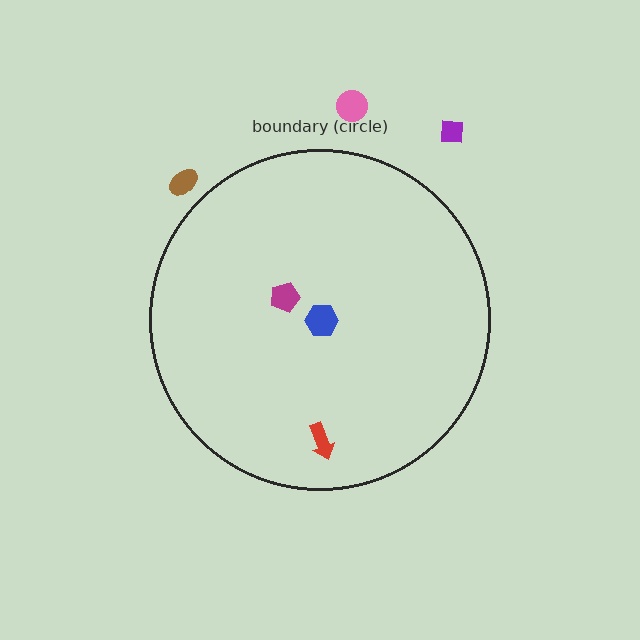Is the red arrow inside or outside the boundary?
Inside.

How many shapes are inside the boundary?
3 inside, 3 outside.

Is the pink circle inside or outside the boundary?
Outside.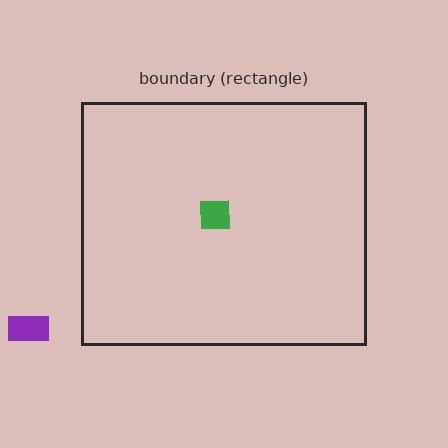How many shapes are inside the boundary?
1 inside, 1 outside.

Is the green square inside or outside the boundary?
Inside.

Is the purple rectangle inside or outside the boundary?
Outside.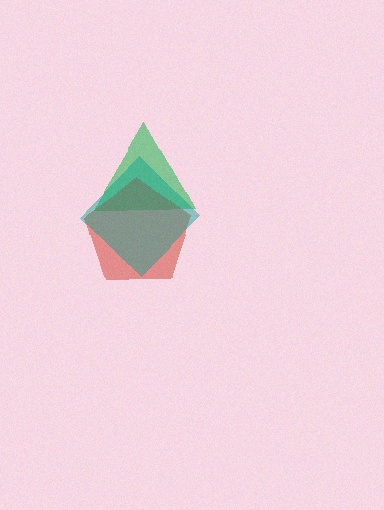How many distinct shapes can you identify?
There are 3 distinct shapes: a green triangle, a red pentagon, a teal diamond.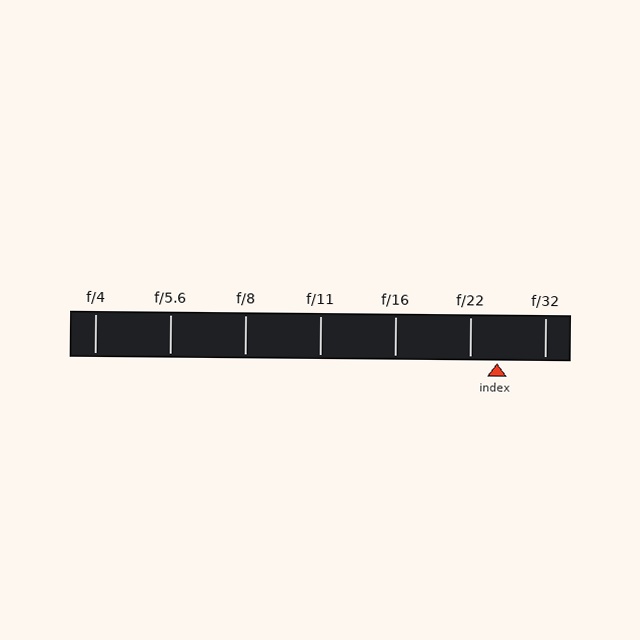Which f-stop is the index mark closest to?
The index mark is closest to f/22.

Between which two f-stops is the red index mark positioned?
The index mark is between f/22 and f/32.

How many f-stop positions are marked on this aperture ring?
There are 7 f-stop positions marked.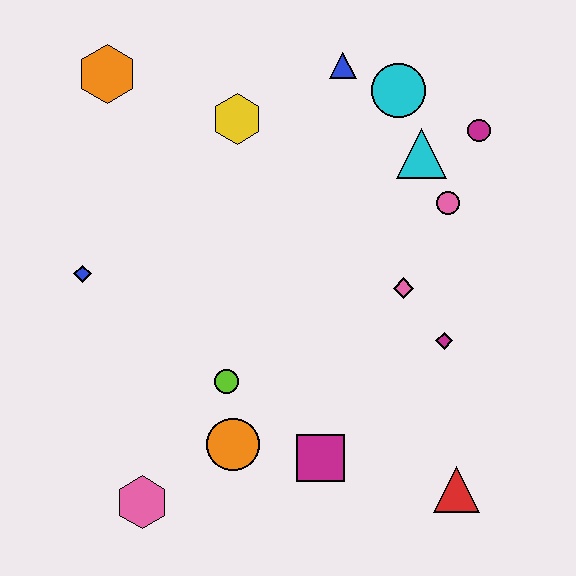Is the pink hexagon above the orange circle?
No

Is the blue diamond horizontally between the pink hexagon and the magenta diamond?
No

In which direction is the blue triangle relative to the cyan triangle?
The blue triangle is above the cyan triangle.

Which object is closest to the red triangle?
The magenta square is closest to the red triangle.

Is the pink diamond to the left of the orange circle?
No